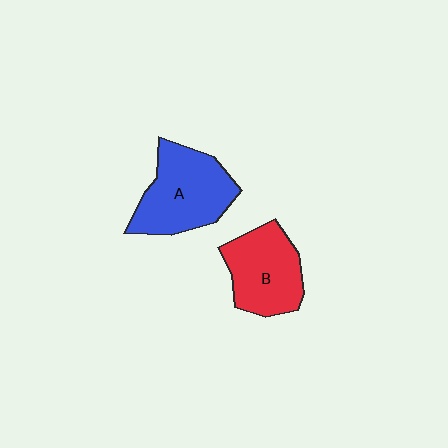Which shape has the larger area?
Shape A (blue).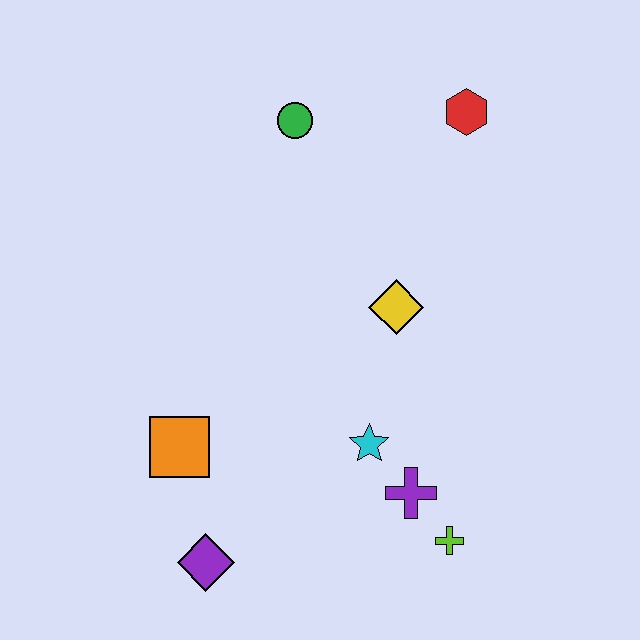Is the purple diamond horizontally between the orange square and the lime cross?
Yes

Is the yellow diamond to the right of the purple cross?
No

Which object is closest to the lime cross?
The purple cross is closest to the lime cross.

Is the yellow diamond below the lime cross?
No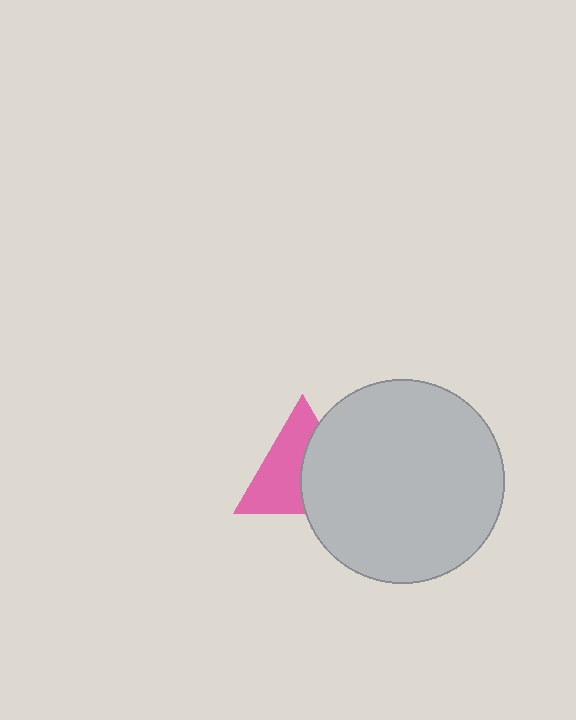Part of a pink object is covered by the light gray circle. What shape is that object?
It is a triangle.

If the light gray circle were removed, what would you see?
You would see the complete pink triangle.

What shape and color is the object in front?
The object in front is a light gray circle.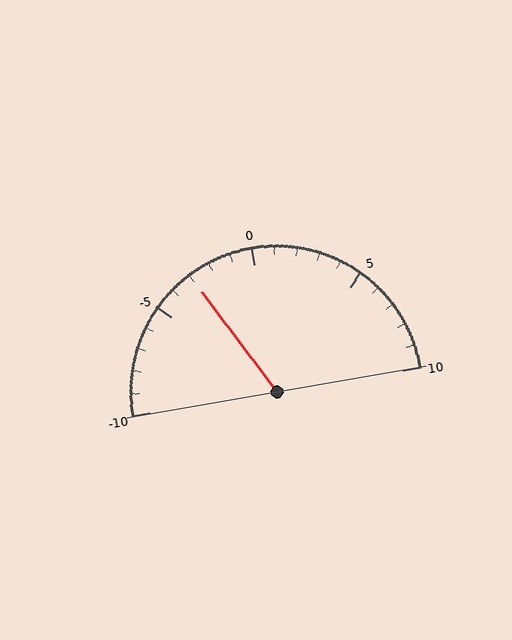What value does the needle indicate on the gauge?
The needle indicates approximately -3.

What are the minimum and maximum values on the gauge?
The gauge ranges from -10 to 10.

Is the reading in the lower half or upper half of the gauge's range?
The reading is in the lower half of the range (-10 to 10).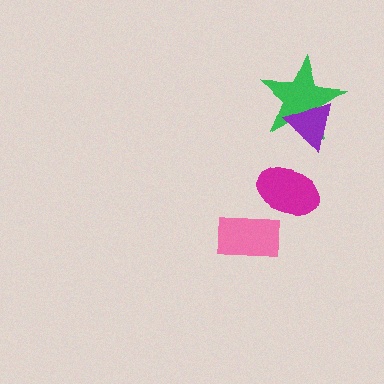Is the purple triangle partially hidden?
No, no other shape covers it.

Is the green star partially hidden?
Yes, it is partially covered by another shape.